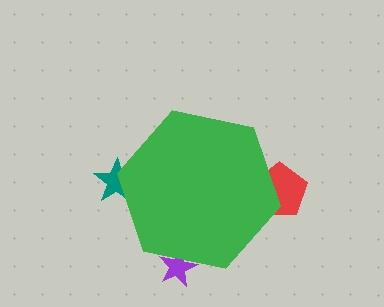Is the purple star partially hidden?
Yes, the purple star is partially hidden behind the green hexagon.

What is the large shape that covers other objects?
A green hexagon.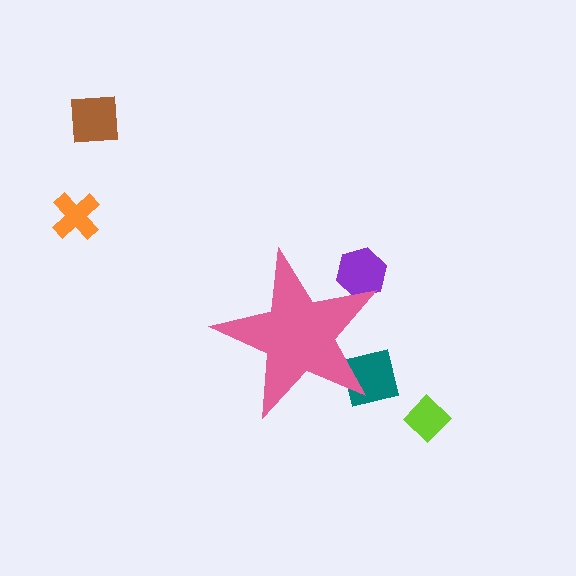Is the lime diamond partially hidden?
No, the lime diamond is fully visible.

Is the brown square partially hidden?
No, the brown square is fully visible.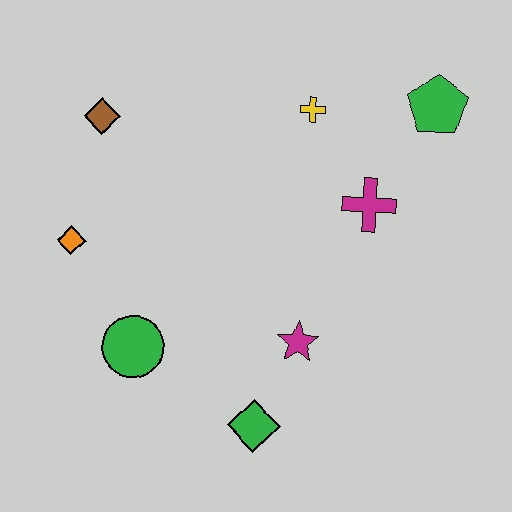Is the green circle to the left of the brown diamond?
No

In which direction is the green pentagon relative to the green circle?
The green pentagon is to the right of the green circle.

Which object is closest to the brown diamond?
The orange diamond is closest to the brown diamond.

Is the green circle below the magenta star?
Yes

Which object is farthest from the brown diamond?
The green diamond is farthest from the brown diamond.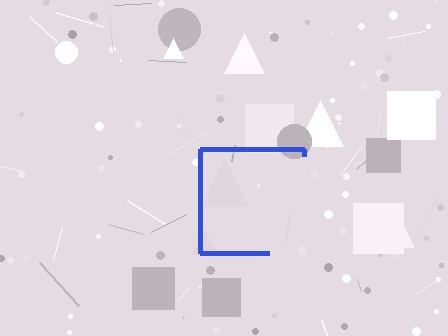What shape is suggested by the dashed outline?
The dashed outline suggests a square.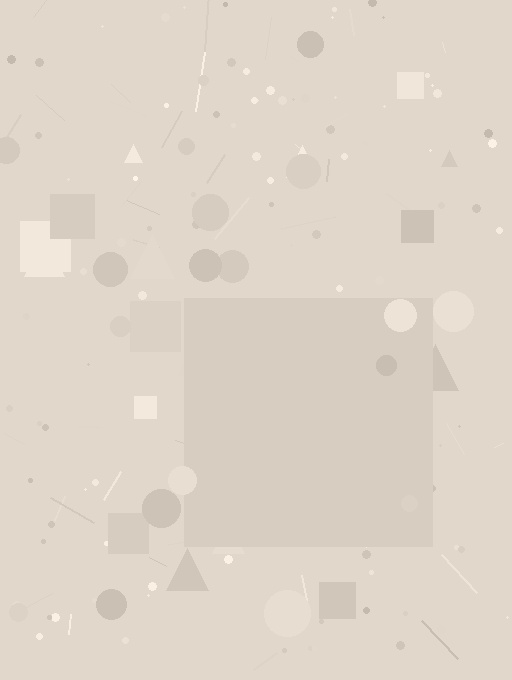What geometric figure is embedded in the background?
A square is embedded in the background.